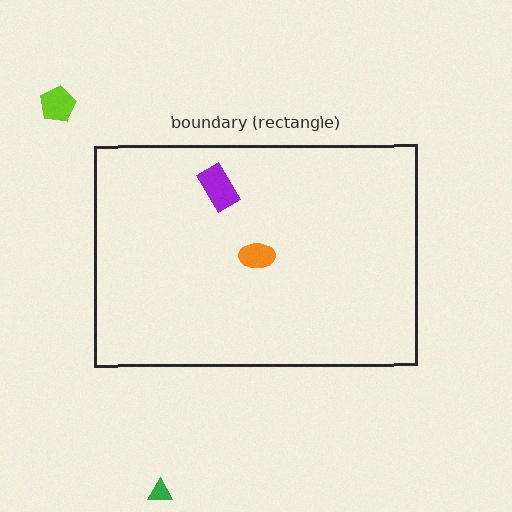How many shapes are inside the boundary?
2 inside, 2 outside.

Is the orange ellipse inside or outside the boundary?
Inside.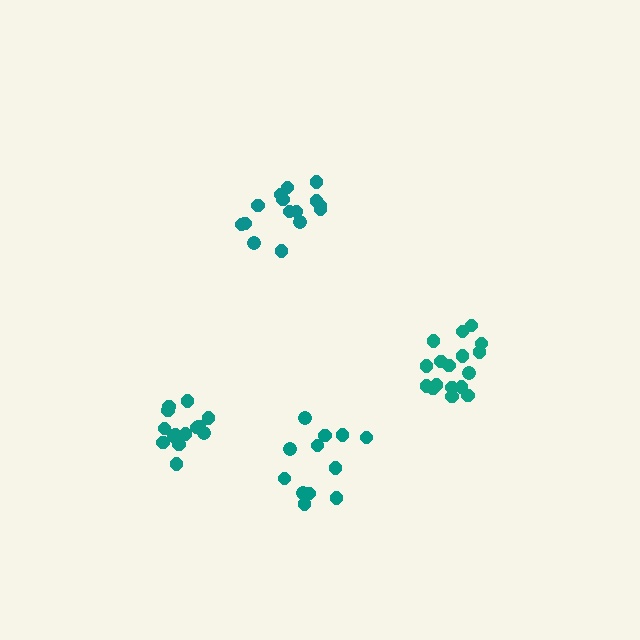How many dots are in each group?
Group 1: 15 dots, Group 2: 12 dots, Group 3: 14 dots, Group 4: 17 dots (58 total).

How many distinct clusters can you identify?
There are 4 distinct clusters.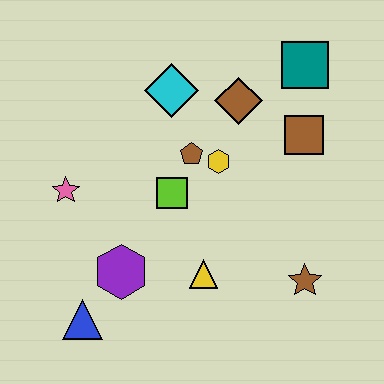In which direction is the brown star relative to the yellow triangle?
The brown star is to the right of the yellow triangle.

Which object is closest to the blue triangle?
The purple hexagon is closest to the blue triangle.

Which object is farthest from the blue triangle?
The teal square is farthest from the blue triangle.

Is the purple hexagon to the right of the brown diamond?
No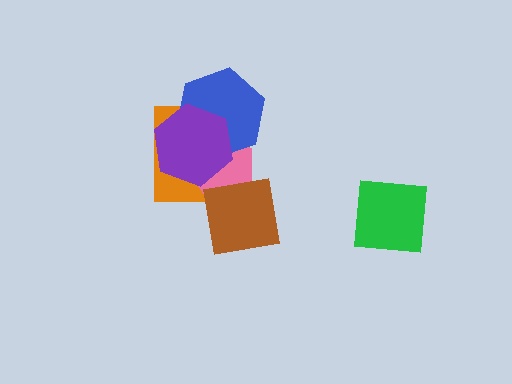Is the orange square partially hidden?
Yes, it is partially covered by another shape.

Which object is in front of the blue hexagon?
The purple hexagon is in front of the blue hexagon.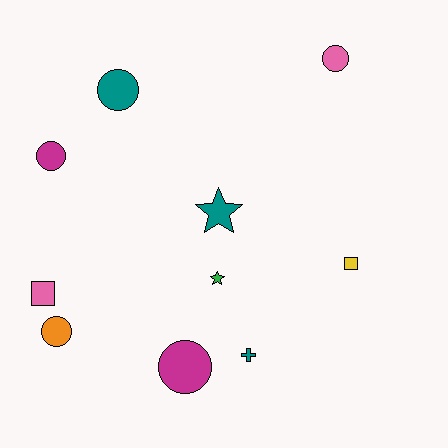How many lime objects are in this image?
There are no lime objects.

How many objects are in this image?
There are 10 objects.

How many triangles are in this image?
There are no triangles.